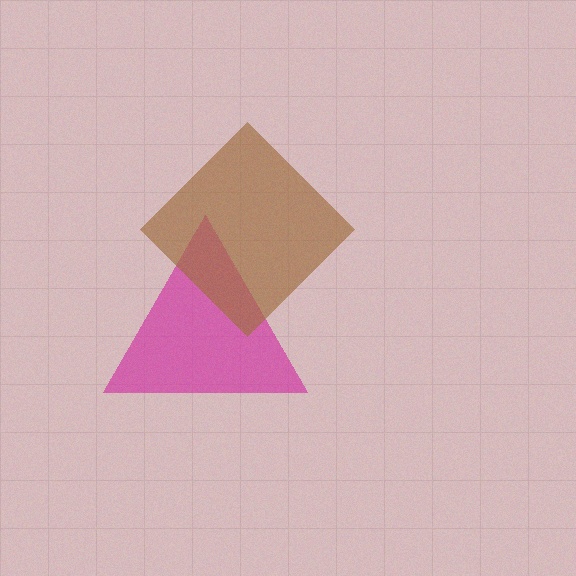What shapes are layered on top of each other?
The layered shapes are: a magenta triangle, a brown diamond.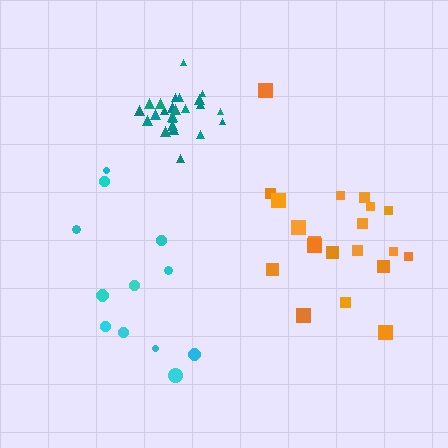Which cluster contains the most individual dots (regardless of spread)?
Teal (24).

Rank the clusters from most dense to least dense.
teal, orange, cyan.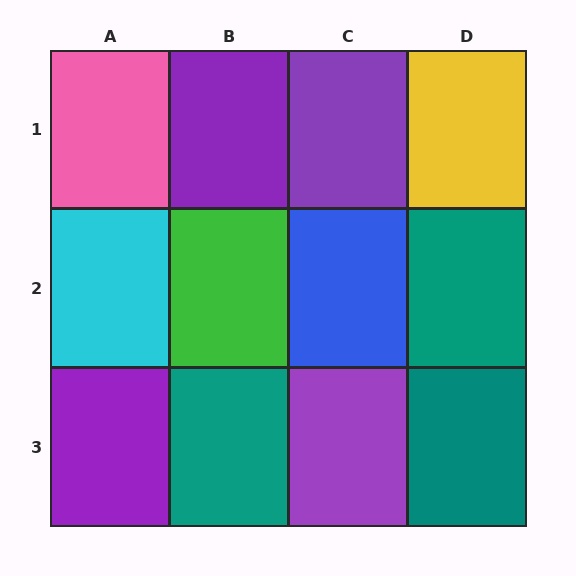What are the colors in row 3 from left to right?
Purple, teal, purple, teal.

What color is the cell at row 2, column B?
Green.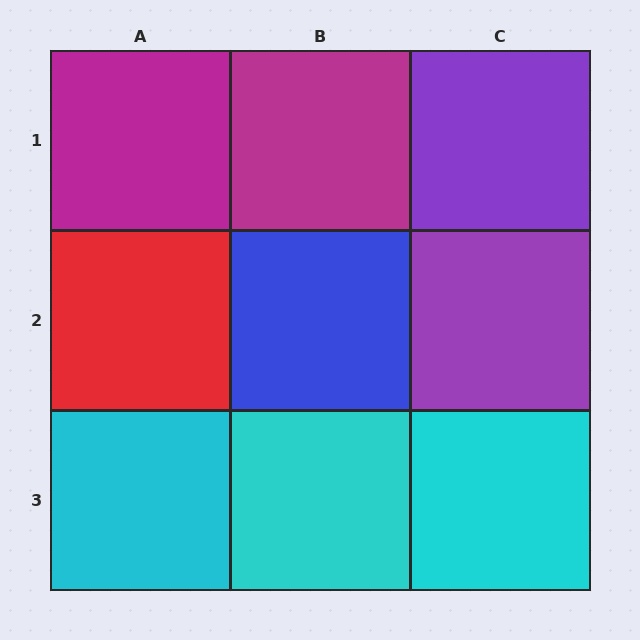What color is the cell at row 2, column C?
Purple.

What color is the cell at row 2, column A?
Red.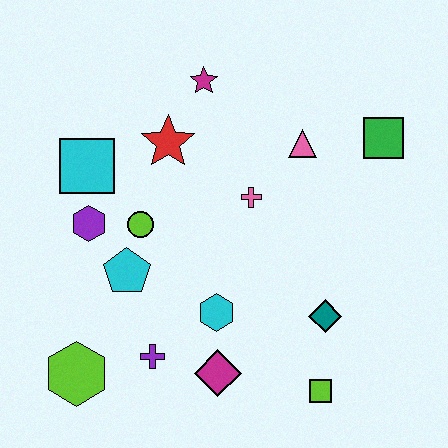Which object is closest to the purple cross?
The magenta diamond is closest to the purple cross.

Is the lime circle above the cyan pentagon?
Yes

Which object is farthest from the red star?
The lime square is farthest from the red star.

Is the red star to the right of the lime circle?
Yes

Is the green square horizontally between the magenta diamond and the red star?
No